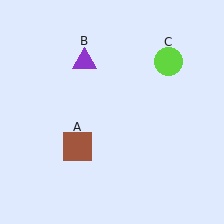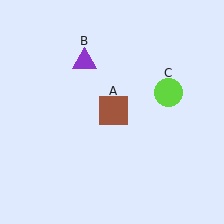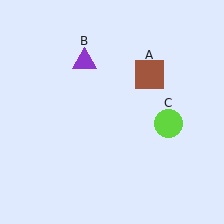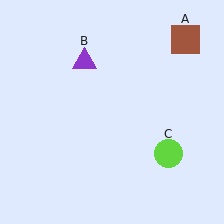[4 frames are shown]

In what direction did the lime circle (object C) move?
The lime circle (object C) moved down.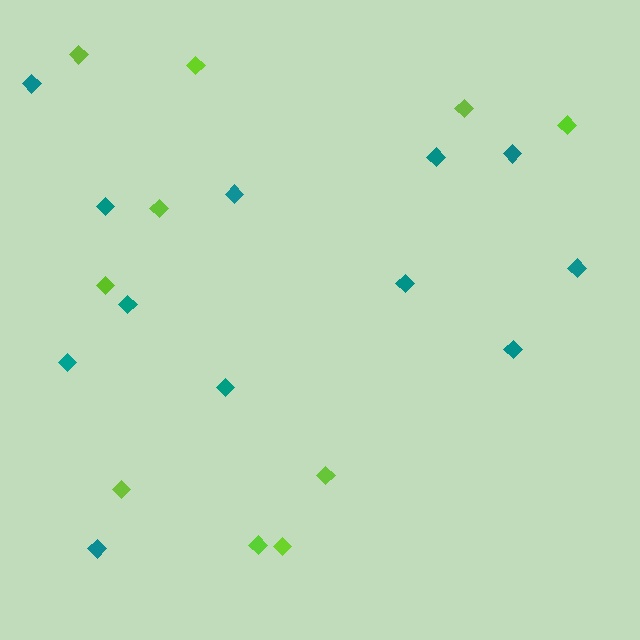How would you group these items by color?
There are 2 groups: one group of lime diamonds (10) and one group of teal diamonds (12).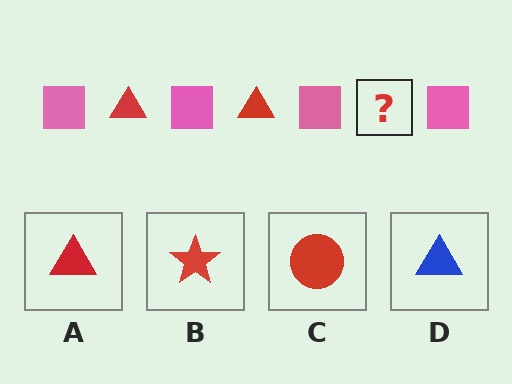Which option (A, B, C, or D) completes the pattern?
A.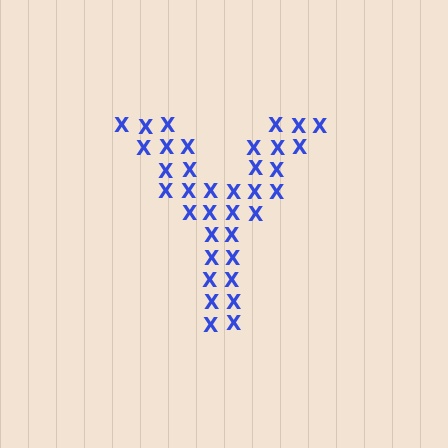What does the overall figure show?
The overall figure shows the letter Y.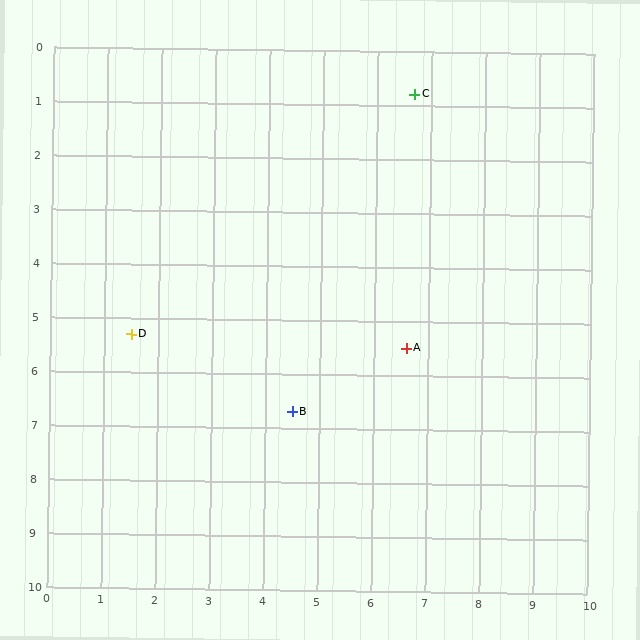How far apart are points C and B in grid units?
Points C and B are about 6.3 grid units apart.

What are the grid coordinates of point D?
Point D is at approximately (1.5, 5.3).